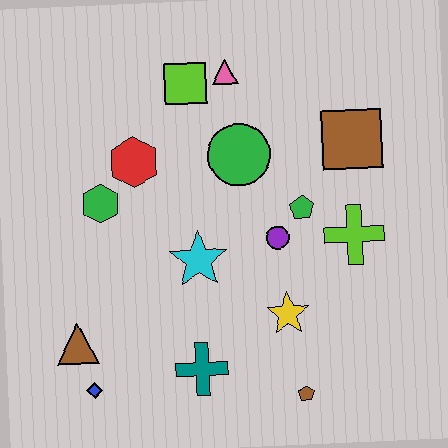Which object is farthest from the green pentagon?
The blue diamond is farthest from the green pentagon.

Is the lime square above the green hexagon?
Yes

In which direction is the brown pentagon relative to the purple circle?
The brown pentagon is below the purple circle.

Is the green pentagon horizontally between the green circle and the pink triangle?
No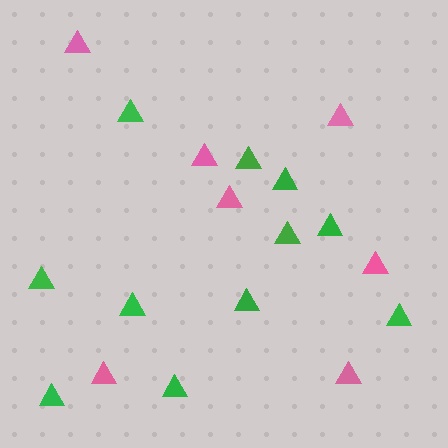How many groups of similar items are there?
There are 2 groups: one group of green triangles (11) and one group of pink triangles (7).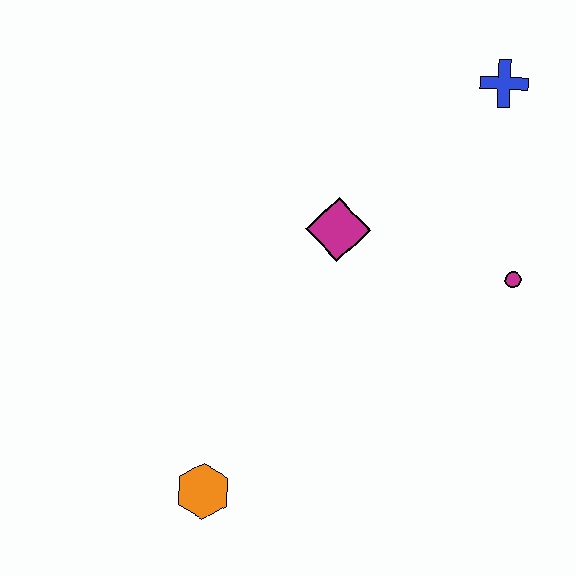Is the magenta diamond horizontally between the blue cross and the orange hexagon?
Yes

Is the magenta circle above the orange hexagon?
Yes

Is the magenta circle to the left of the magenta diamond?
No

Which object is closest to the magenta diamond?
The magenta circle is closest to the magenta diamond.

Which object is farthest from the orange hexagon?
The blue cross is farthest from the orange hexagon.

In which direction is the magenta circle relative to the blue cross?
The magenta circle is below the blue cross.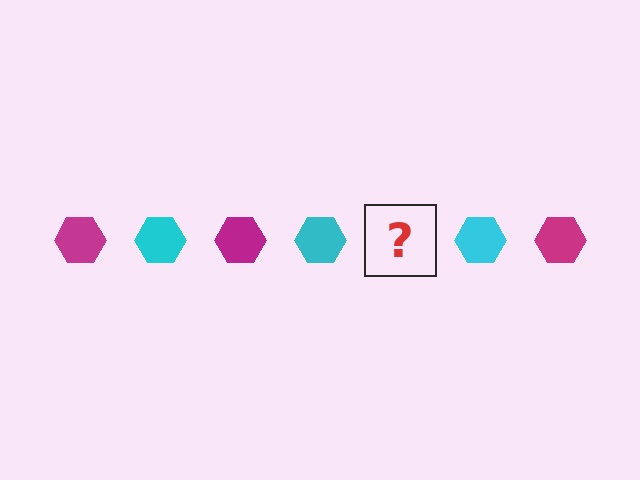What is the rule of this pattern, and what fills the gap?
The rule is that the pattern cycles through magenta, cyan hexagons. The gap should be filled with a magenta hexagon.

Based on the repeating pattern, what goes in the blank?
The blank should be a magenta hexagon.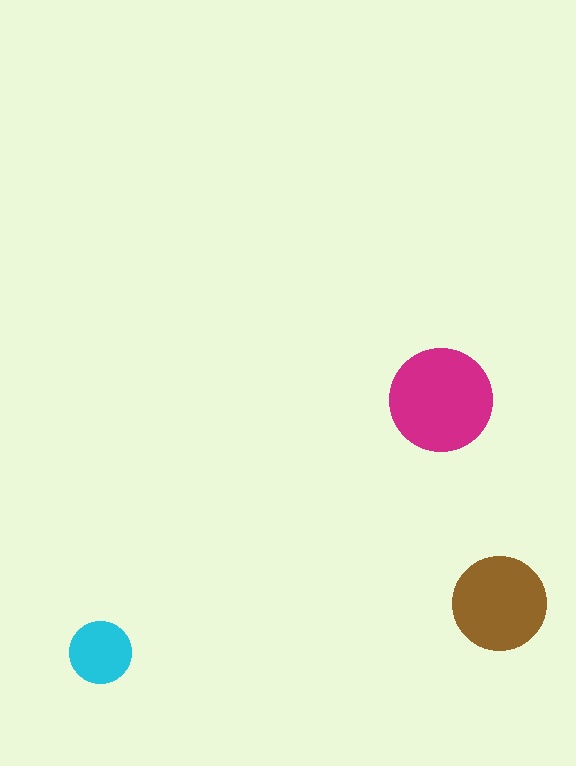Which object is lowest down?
The cyan circle is bottommost.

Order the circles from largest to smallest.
the magenta one, the brown one, the cyan one.